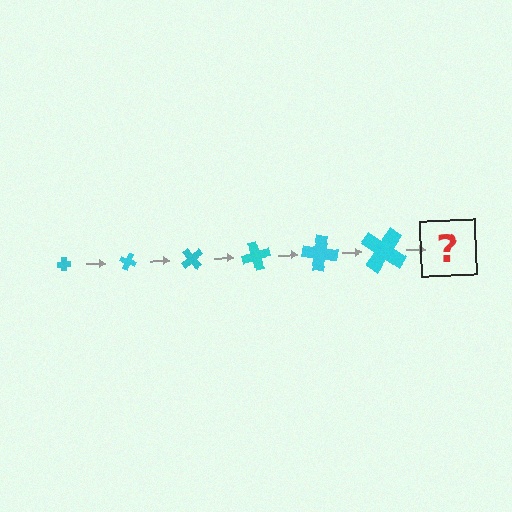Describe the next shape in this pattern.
It should be a cross, larger than the previous one and rotated 150 degrees from the start.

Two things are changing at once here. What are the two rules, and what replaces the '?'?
The two rules are that the cross grows larger each step and it rotates 25 degrees each step. The '?' should be a cross, larger than the previous one and rotated 150 degrees from the start.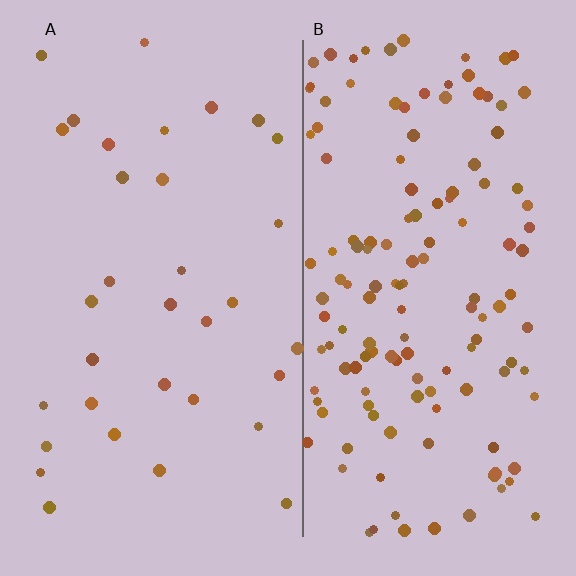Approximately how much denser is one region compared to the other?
Approximately 4.2× — region B over region A.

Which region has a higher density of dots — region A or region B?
B (the right).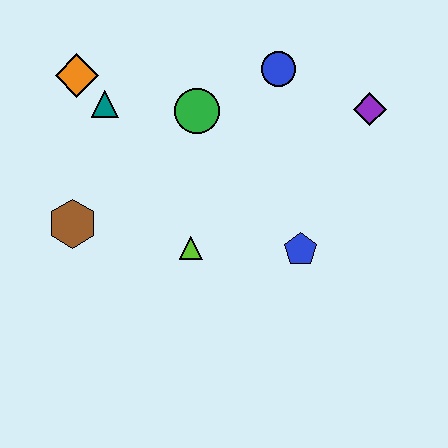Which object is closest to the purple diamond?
The blue circle is closest to the purple diamond.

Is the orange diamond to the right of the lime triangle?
No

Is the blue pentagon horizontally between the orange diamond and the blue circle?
No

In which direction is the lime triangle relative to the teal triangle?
The lime triangle is below the teal triangle.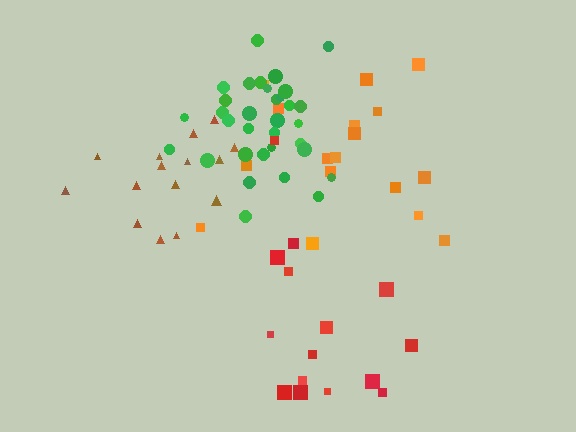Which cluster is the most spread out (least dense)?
Red.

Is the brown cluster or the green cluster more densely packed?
Green.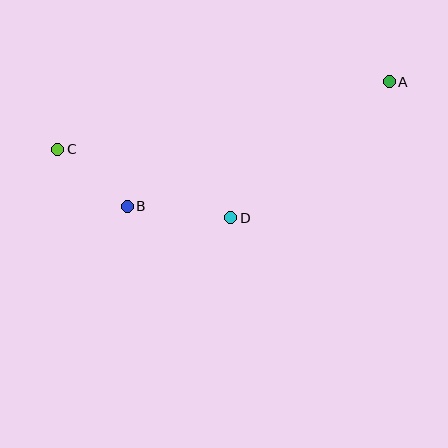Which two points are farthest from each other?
Points A and C are farthest from each other.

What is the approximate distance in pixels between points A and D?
The distance between A and D is approximately 209 pixels.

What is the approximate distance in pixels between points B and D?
The distance between B and D is approximately 104 pixels.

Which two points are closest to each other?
Points B and C are closest to each other.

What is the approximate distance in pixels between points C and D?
The distance between C and D is approximately 186 pixels.